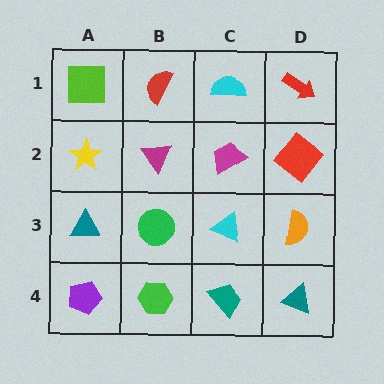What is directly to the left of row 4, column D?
A teal trapezoid.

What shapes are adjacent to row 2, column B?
A red semicircle (row 1, column B), a green circle (row 3, column B), a yellow star (row 2, column A), a magenta trapezoid (row 2, column C).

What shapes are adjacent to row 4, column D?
An orange semicircle (row 3, column D), a teal trapezoid (row 4, column C).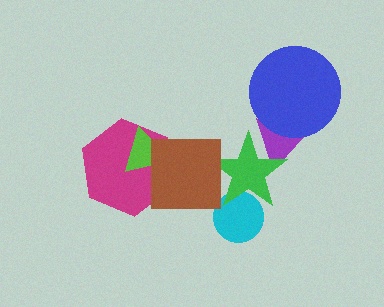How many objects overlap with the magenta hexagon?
2 objects overlap with the magenta hexagon.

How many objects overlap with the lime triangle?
2 objects overlap with the lime triangle.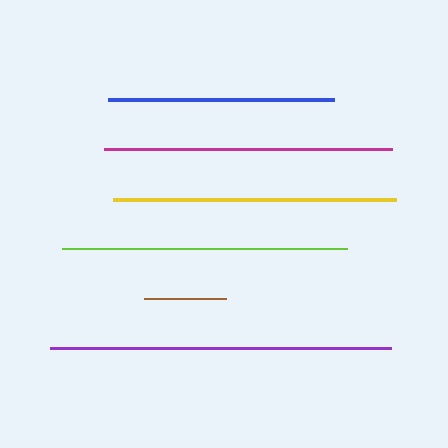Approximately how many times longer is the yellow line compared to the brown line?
The yellow line is approximately 3.5 times the length of the brown line.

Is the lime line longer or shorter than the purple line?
The purple line is longer than the lime line.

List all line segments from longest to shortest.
From longest to shortest: purple, magenta, lime, yellow, blue, brown.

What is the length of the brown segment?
The brown segment is approximately 82 pixels long.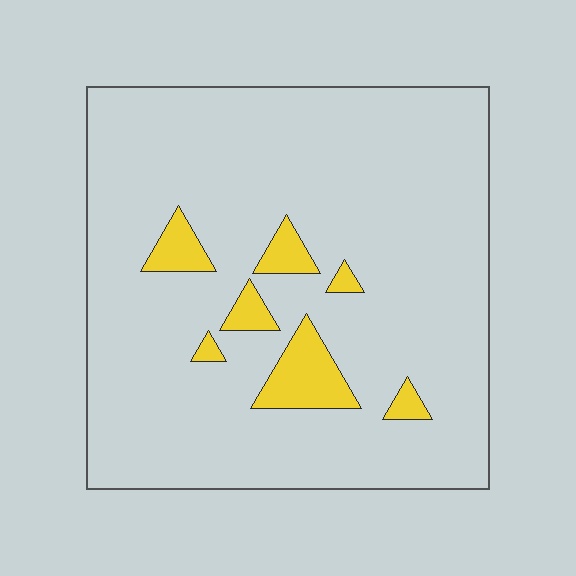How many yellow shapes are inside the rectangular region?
7.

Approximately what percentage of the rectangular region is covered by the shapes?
Approximately 10%.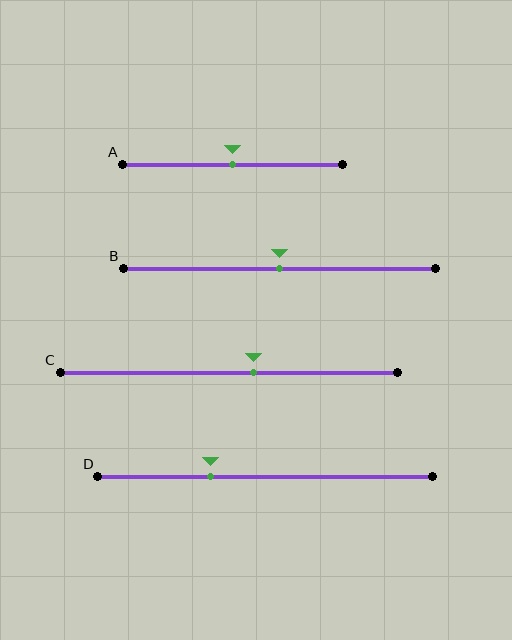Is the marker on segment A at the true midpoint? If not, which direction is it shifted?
Yes, the marker on segment A is at the true midpoint.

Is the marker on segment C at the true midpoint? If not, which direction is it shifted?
No, the marker on segment C is shifted to the right by about 7% of the segment length.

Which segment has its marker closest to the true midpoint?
Segment A has its marker closest to the true midpoint.